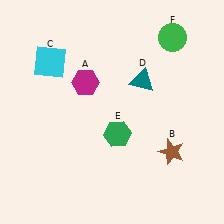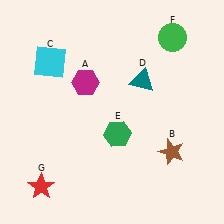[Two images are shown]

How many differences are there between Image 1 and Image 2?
There is 1 difference between the two images.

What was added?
A red star (G) was added in Image 2.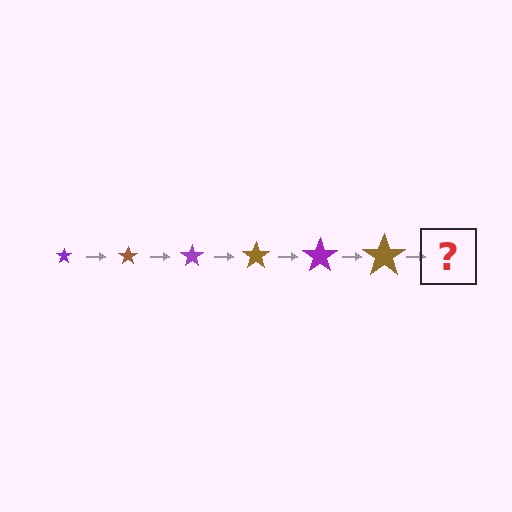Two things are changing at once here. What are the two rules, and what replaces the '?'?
The two rules are that the star grows larger each step and the color cycles through purple and brown. The '?' should be a purple star, larger than the previous one.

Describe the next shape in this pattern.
It should be a purple star, larger than the previous one.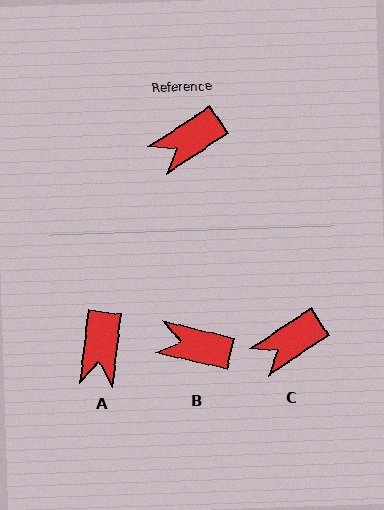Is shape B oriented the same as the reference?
No, it is off by about 47 degrees.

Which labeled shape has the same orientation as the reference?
C.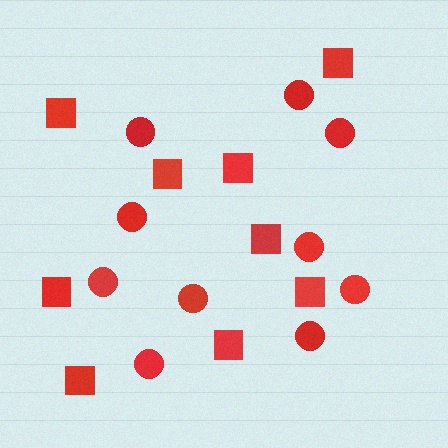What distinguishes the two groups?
There are 2 groups: one group of circles (10) and one group of squares (9).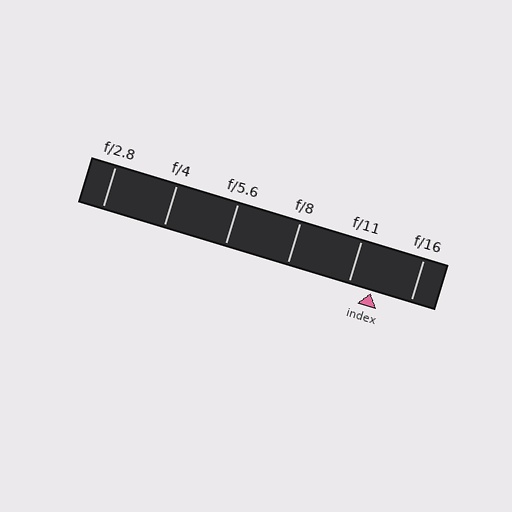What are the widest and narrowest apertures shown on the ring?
The widest aperture shown is f/2.8 and the narrowest is f/16.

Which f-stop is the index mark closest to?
The index mark is closest to f/11.